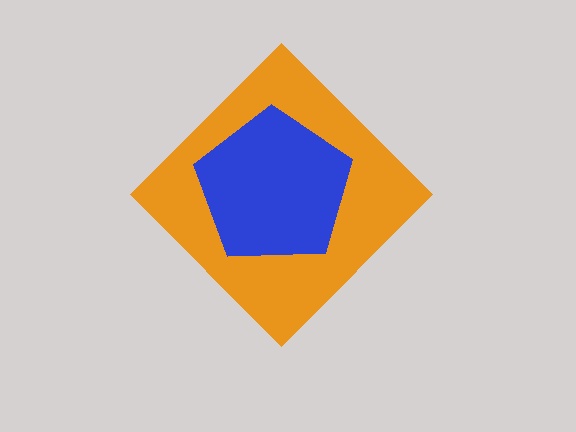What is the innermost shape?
The blue pentagon.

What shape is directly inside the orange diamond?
The blue pentagon.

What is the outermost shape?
The orange diamond.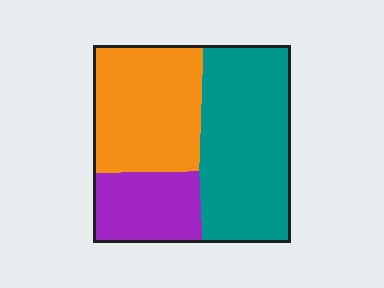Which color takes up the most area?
Teal, at roughly 45%.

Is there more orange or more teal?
Teal.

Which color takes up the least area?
Purple, at roughly 20%.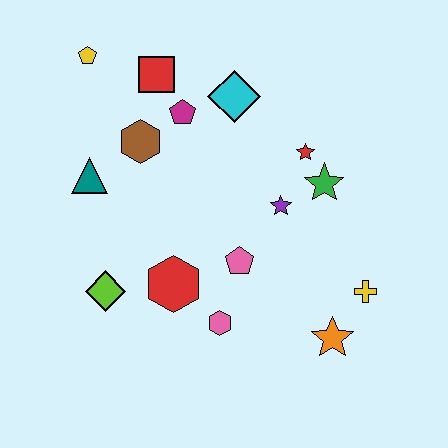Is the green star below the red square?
Yes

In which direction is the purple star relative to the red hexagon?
The purple star is to the right of the red hexagon.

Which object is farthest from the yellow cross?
The yellow pentagon is farthest from the yellow cross.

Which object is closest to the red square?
The magenta pentagon is closest to the red square.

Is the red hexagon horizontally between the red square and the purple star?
Yes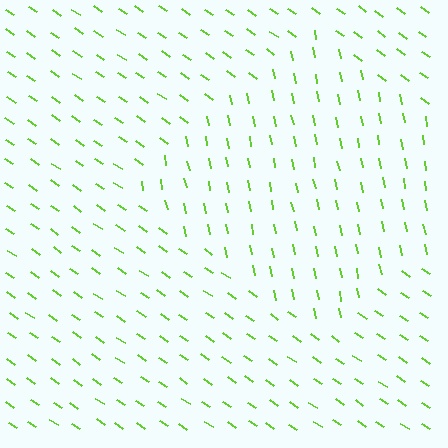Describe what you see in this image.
The image is filled with small lime line segments. A diamond region in the image has lines oriented differently from the surrounding lines, creating a visible texture boundary.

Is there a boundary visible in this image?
Yes, there is a texture boundary formed by a change in line orientation.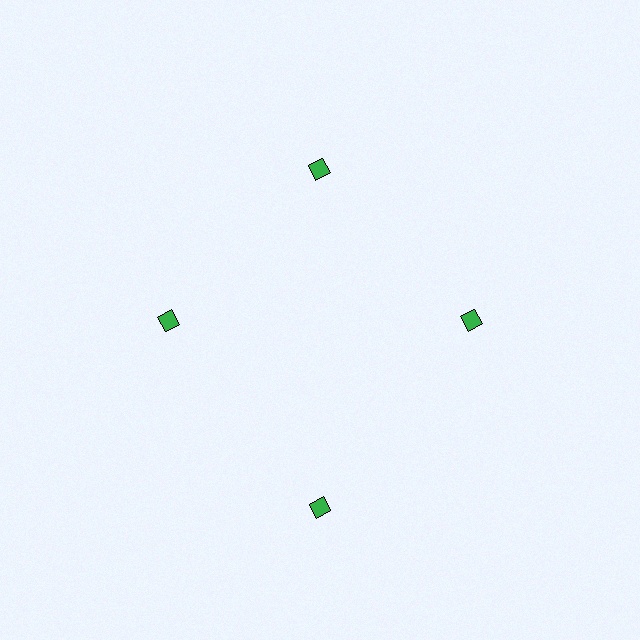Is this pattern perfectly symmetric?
No. The 4 green diamonds are arranged in a ring, but one element near the 6 o'clock position is pushed outward from the center, breaking the 4-fold rotational symmetry.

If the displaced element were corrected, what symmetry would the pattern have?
It would have 4-fold rotational symmetry — the pattern would map onto itself every 90 degrees.